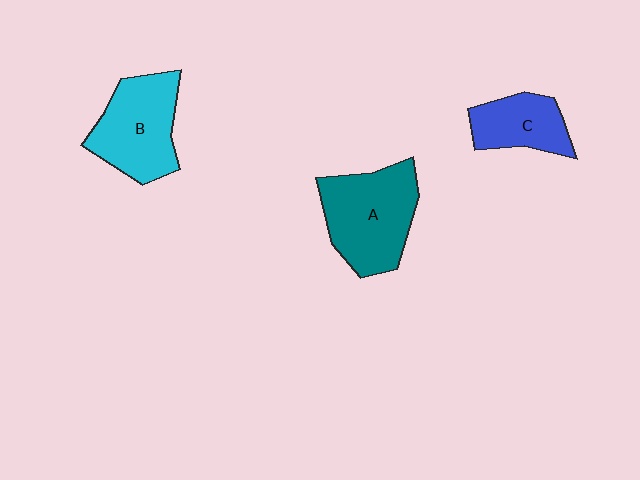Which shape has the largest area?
Shape A (teal).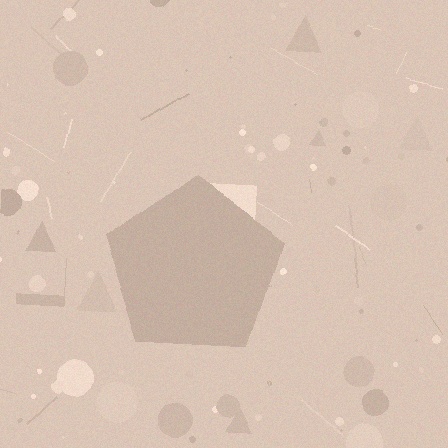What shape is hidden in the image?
A pentagon is hidden in the image.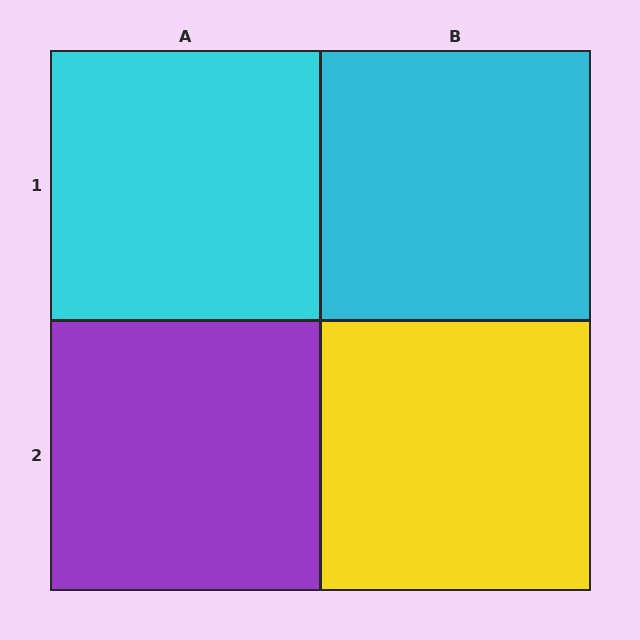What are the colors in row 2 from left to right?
Purple, yellow.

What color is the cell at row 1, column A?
Cyan.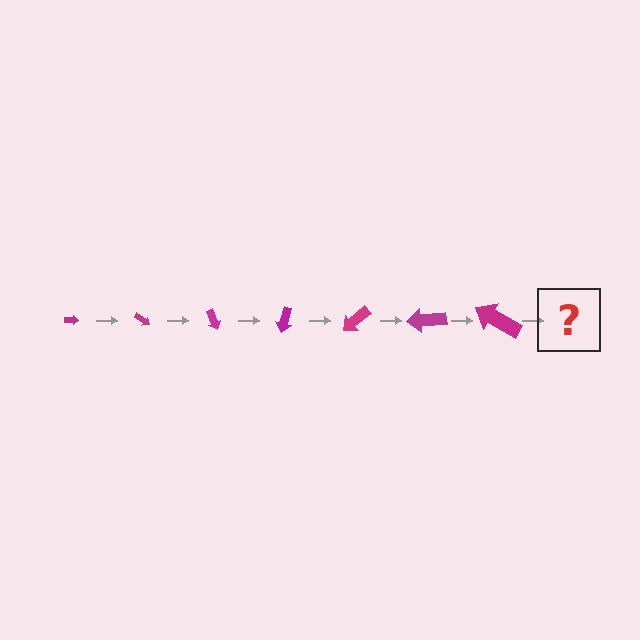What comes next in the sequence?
The next element should be an arrow, larger than the previous one and rotated 245 degrees from the start.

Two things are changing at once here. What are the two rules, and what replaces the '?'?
The two rules are that the arrow grows larger each step and it rotates 35 degrees each step. The '?' should be an arrow, larger than the previous one and rotated 245 degrees from the start.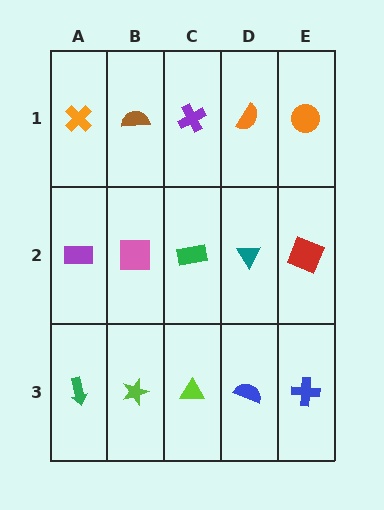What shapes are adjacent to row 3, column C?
A green rectangle (row 2, column C), a lime star (row 3, column B), a blue semicircle (row 3, column D).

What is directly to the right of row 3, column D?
A blue cross.